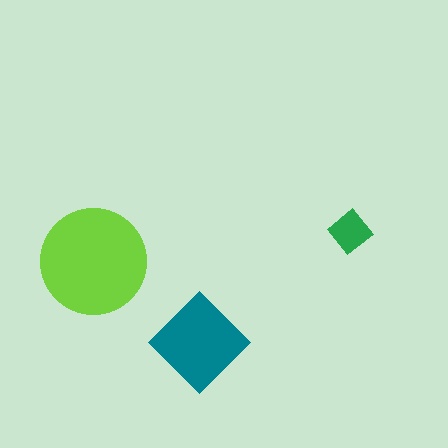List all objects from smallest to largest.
The green diamond, the teal diamond, the lime circle.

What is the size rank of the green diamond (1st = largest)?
3rd.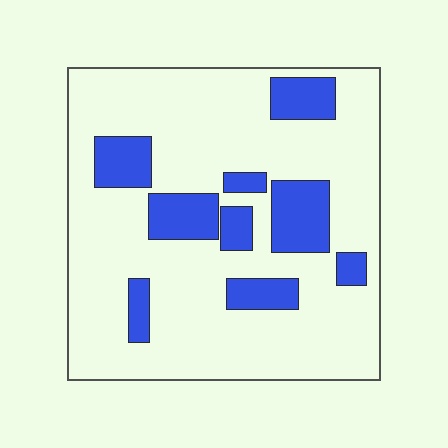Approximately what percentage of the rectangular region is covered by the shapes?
Approximately 20%.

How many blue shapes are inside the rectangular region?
9.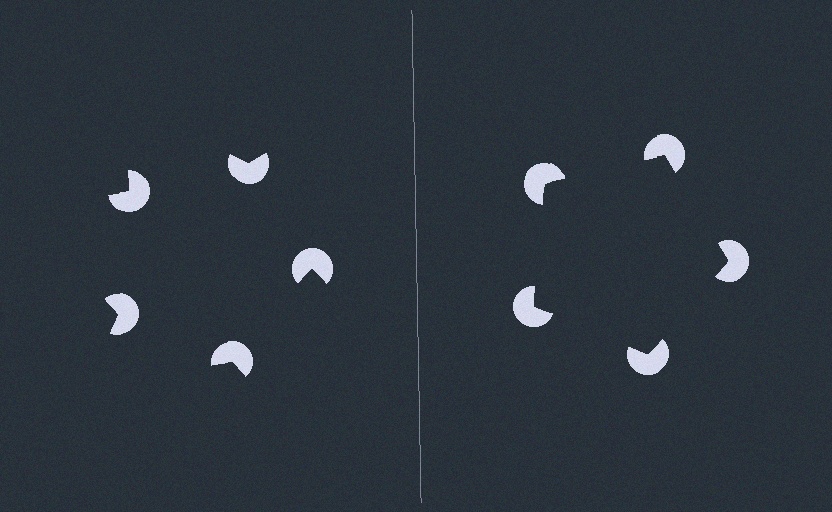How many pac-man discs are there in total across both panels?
10 — 5 on each side.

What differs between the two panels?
The pac-man discs are positioned identically on both sides; only the wedge orientations differ. On the right they align to a pentagon; on the left they are misaligned.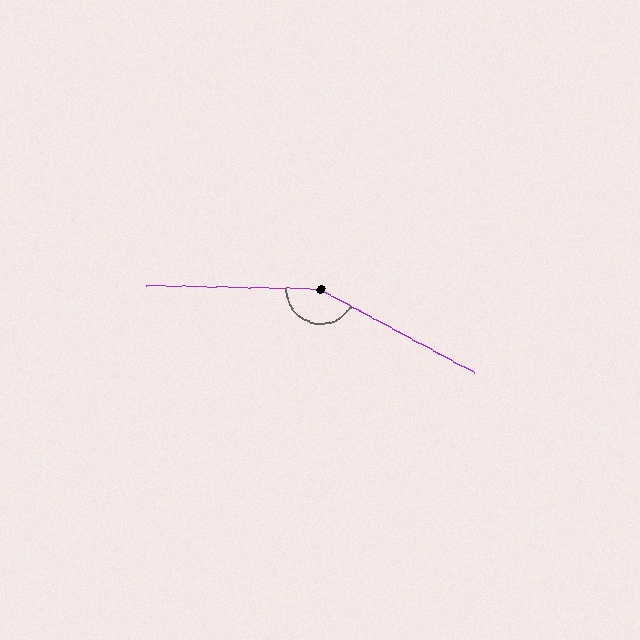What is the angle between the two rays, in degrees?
Approximately 153 degrees.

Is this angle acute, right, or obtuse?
It is obtuse.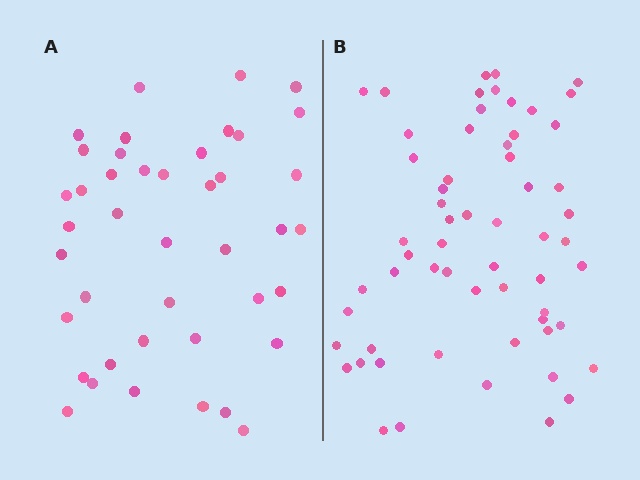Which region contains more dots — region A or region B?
Region B (the right region) has more dots.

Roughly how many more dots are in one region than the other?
Region B has approximately 20 more dots than region A.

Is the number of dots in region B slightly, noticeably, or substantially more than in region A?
Region B has noticeably more, but not dramatically so. The ratio is roughly 1.4 to 1.